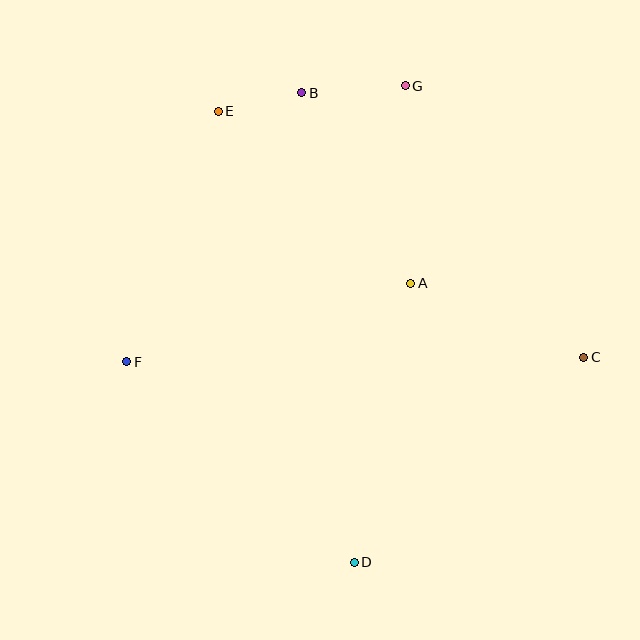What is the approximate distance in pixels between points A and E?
The distance between A and E is approximately 258 pixels.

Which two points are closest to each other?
Points B and E are closest to each other.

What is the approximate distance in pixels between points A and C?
The distance between A and C is approximately 188 pixels.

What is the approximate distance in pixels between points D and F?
The distance between D and F is approximately 303 pixels.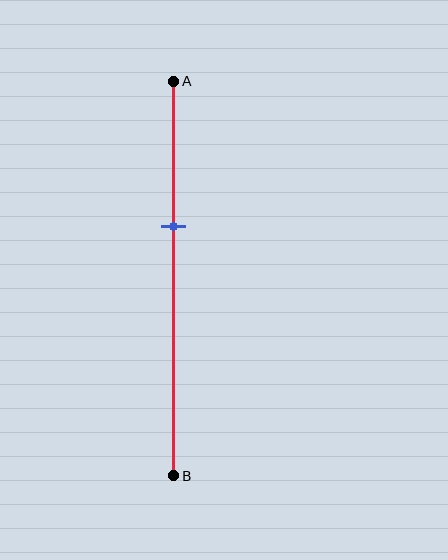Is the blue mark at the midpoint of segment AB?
No, the mark is at about 35% from A, not at the 50% midpoint.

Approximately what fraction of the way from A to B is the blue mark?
The blue mark is approximately 35% of the way from A to B.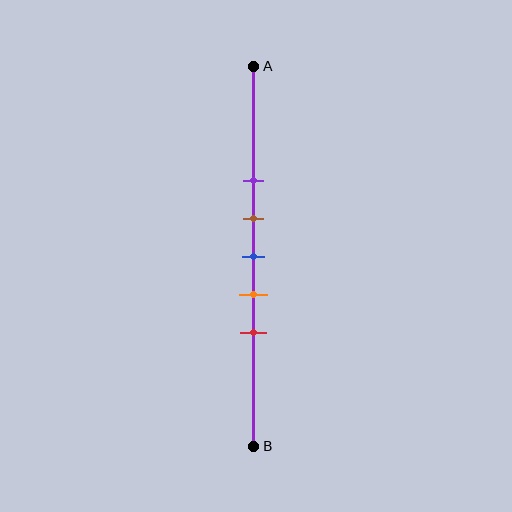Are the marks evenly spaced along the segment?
Yes, the marks are approximately evenly spaced.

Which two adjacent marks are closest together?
The brown and blue marks are the closest adjacent pair.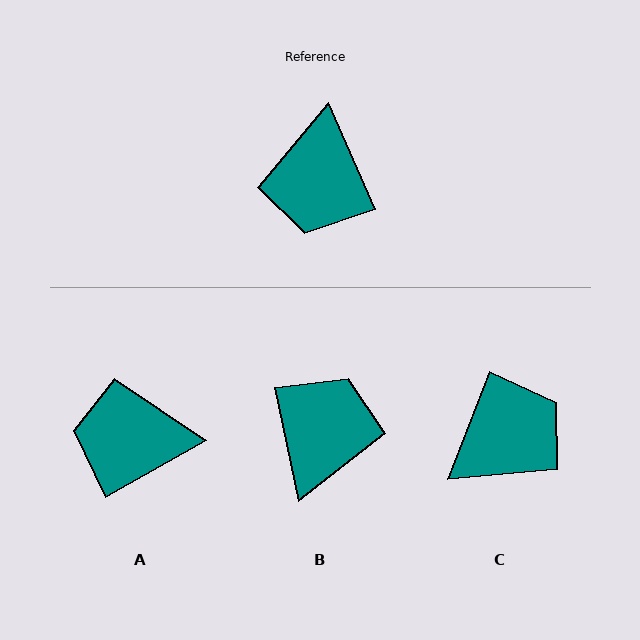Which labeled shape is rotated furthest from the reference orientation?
B, about 168 degrees away.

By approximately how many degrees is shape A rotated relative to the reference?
Approximately 84 degrees clockwise.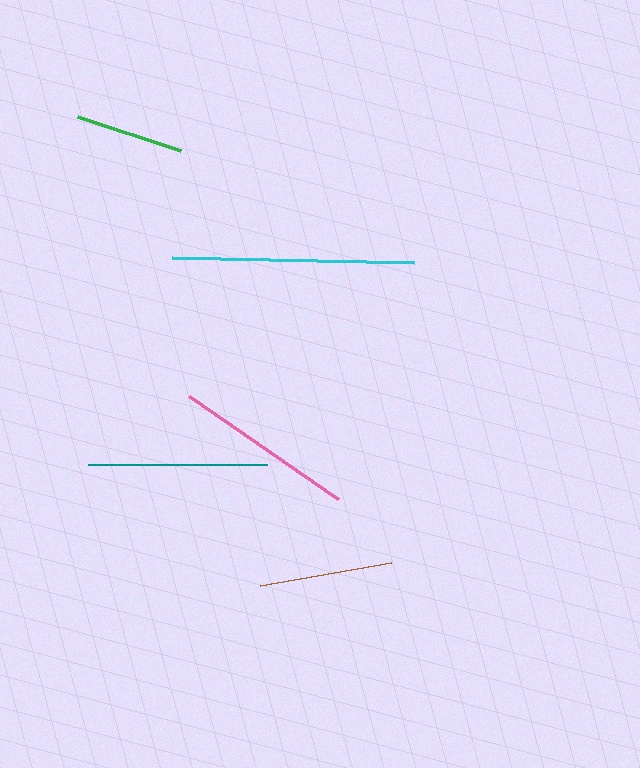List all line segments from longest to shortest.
From longest to shortest: cyan, pink, teal, brown, green.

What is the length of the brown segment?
The brown segment is approximately 133 pixels long.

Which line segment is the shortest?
The green line is the shortest at approximately 108 pixels.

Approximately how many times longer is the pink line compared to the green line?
The pink line is approximately 1.7 times the length of the green line.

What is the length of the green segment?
The green segment is approximately 108 pixels long.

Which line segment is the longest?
The cyan line is the longest at approximately 242 pixels.